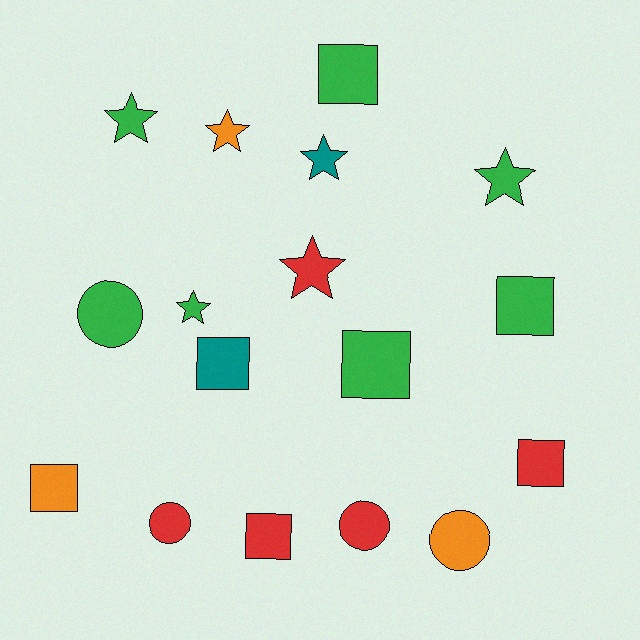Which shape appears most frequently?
Square, with 7 objects.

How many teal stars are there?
There is 1 teal star.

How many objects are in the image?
There are 17 objects.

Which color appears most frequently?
Green, with 7 objects.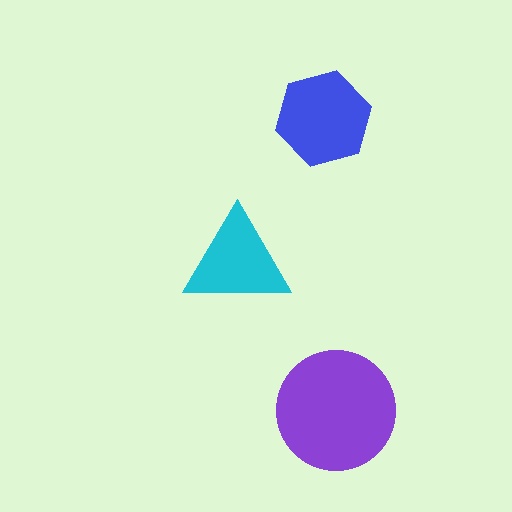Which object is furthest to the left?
The cyan triangle is leftmost.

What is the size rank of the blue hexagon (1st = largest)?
2nd.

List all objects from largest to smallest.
The purple circle, the blue hexagon, the cyan triangle.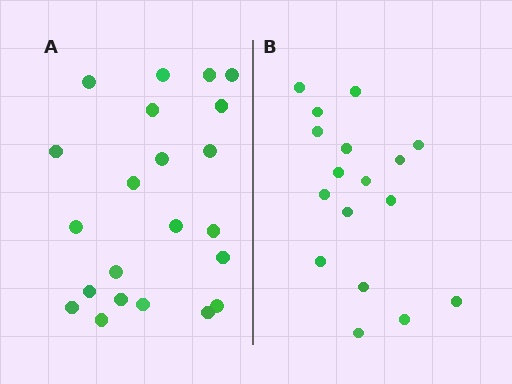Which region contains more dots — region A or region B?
Region A (the left region) has more dots.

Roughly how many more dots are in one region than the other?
Region A has about 5 more dots than region B.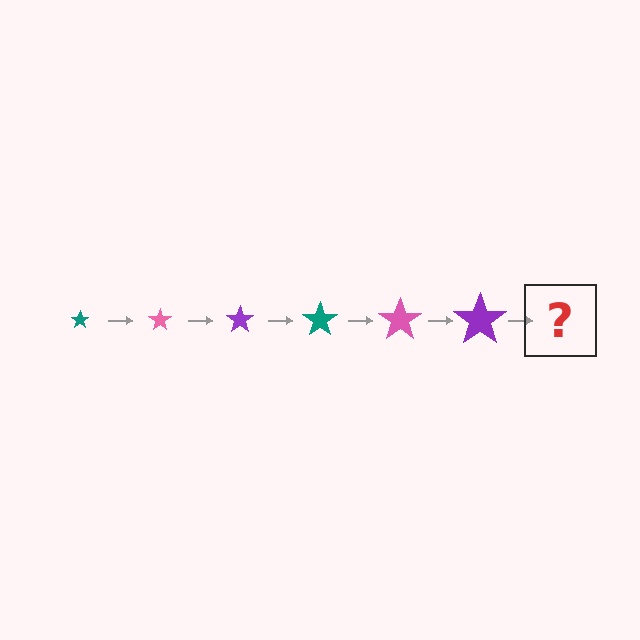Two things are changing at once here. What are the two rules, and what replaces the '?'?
The two rules are that the star grows larger each step and the color cycles through teal, pink, and purple. The '?' should be a teal star, larger than the previous one.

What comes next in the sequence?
The next element should be a teal star, larger than the previous one.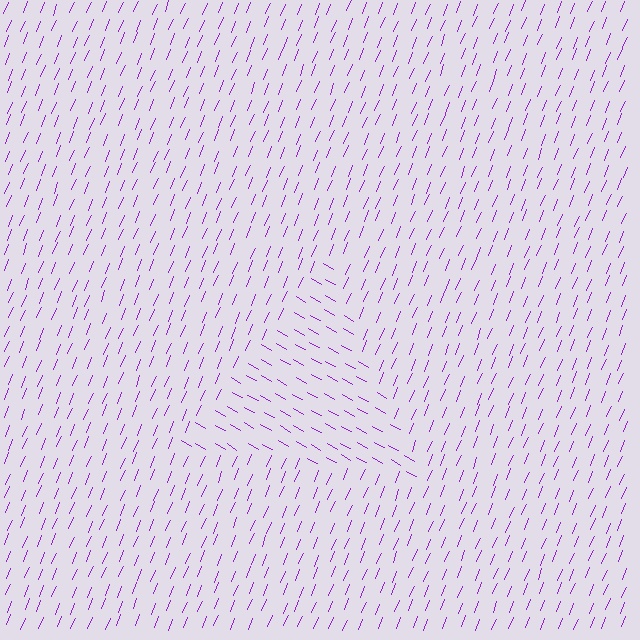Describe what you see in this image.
The image is filled with small purple line segments. A triangle region in the image has lines oriented differently from the surrounding lines, creating a visible texture boundary.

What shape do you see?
I see a triangle.